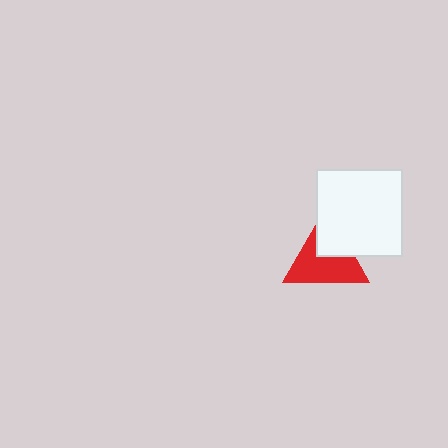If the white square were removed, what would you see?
You would see the complete red triangle.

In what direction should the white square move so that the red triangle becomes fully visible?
The white square should move toward the upper-right. That is the shortest direction to clear the overlap and leave the red triangle fully visible.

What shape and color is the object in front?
The object in front is a white square.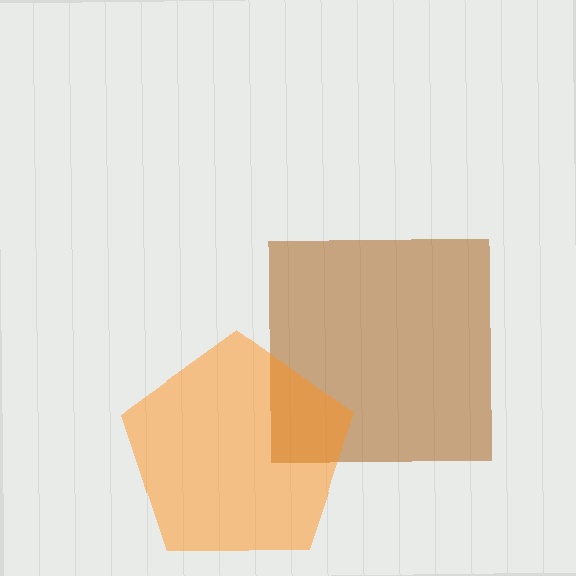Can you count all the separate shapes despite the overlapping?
Yes, there are 2 separate shapes.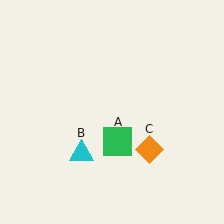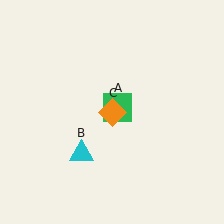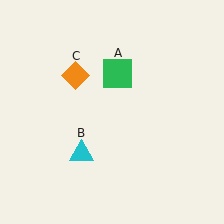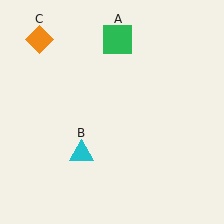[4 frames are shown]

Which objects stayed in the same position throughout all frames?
Cyan triangle (object B) remained stationary.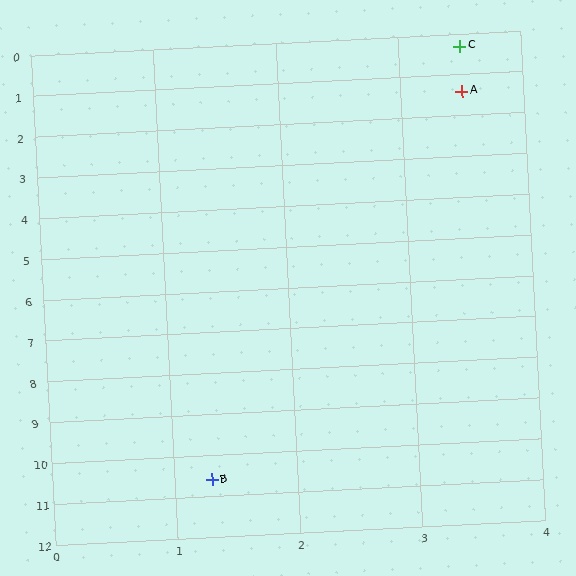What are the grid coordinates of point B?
Point B is at approximately (1.3, 10.6).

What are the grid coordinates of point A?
Point A is at approximately (3.5, 1.4).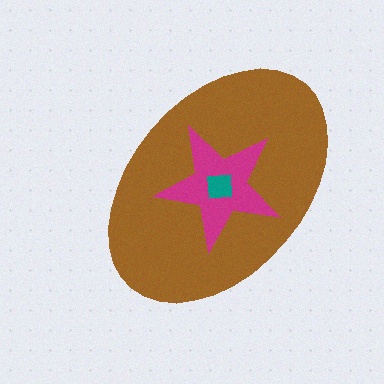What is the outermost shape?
The brown ellipse.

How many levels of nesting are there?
3.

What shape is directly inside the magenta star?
The teal square.